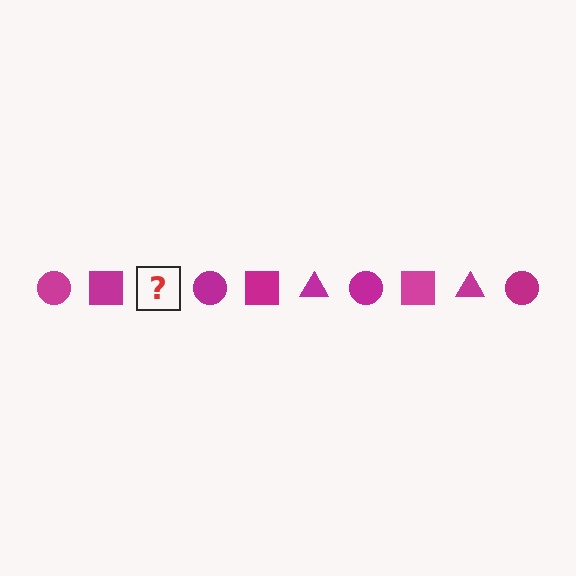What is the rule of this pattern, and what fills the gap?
The rule is that the pattern cycles through circle, square, triangle shapes in magenta. The gap should be filled with a magenta triangle.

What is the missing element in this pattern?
The missing element is a magenta triangle.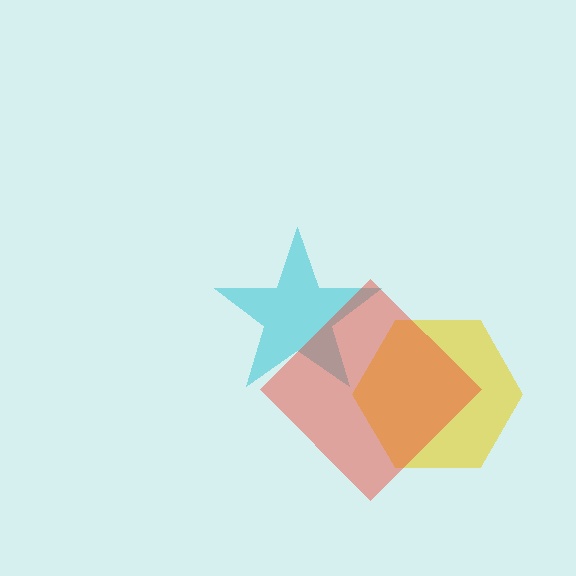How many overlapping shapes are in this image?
There are 3 overlapping shapes in the image.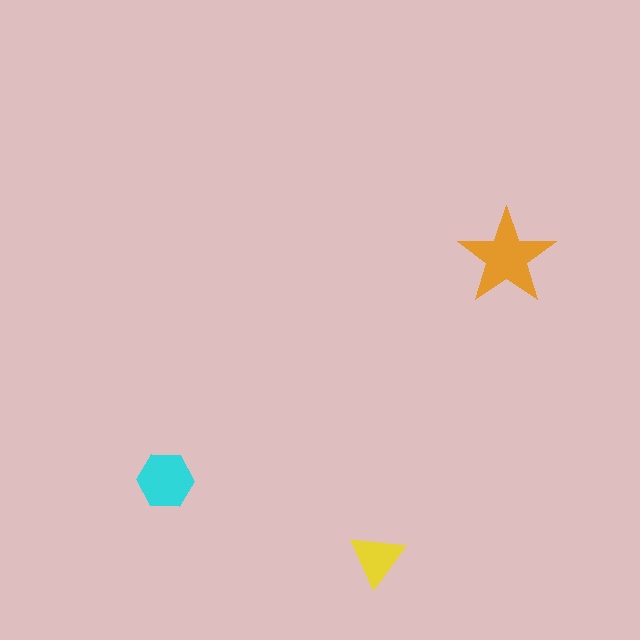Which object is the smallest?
The yellow triangle.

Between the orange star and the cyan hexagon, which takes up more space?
The orange star.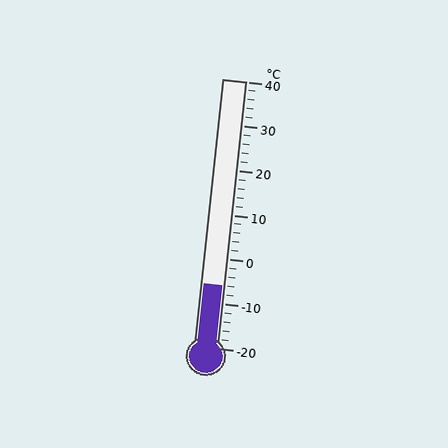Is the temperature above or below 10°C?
The temperature is below 10°C.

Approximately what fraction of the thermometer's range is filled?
The thermometer is filled to approximately 25% of its range.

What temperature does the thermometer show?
The thermometer shows approximately -6°C.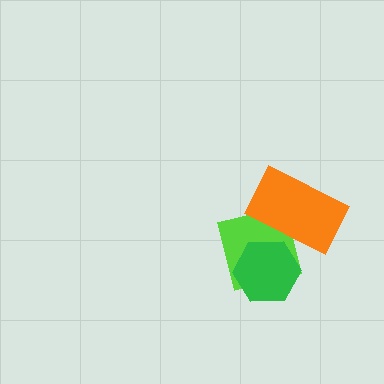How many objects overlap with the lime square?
2 objects overlap with the lime square.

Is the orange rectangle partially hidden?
No, no other shape covers it.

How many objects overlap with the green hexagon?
2 objects overlap with the green hexagon.